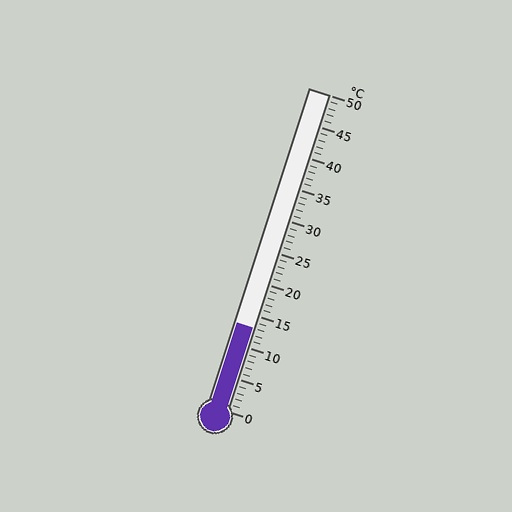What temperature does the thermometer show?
The thermometer shows approximately 13°C.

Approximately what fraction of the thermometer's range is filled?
The thermometer is filled to approximately 25% of its range.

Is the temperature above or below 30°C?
The temperature is below 30°C.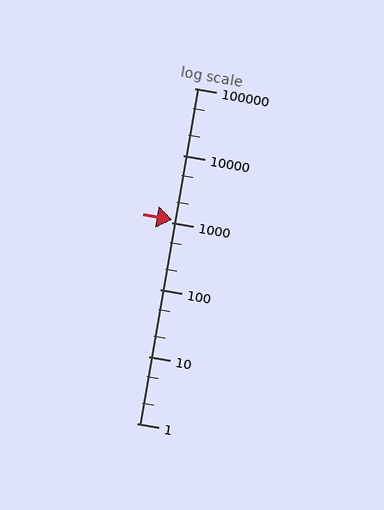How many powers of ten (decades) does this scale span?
The scale spans 5 decades, from 1 to 100000.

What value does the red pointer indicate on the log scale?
The pointer indicates approximately 1100.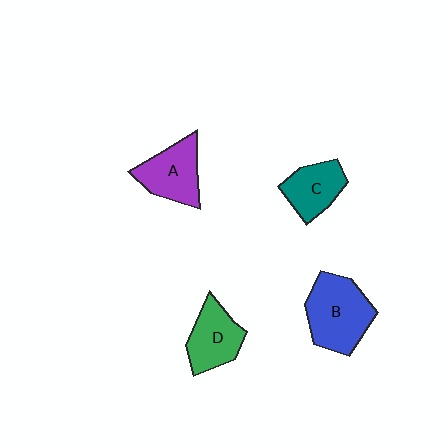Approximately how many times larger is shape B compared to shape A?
Approximately 1.3 times.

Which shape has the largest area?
Shape B (blue).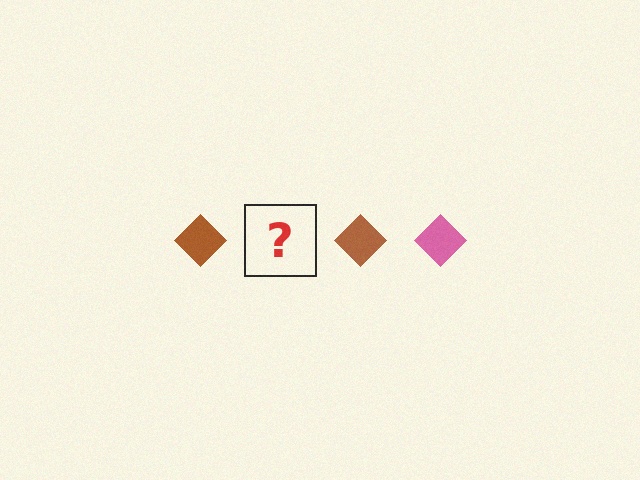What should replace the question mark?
The question mark should be replaced with a pink diamond.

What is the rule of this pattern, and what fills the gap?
The rule is that the pattern cycles through brown, pink diamonds. The gap should be filled with a pink diamond.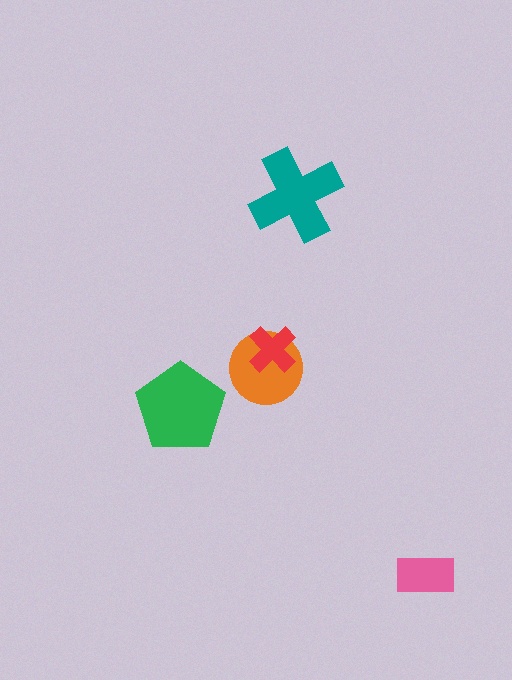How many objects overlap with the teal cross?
0 objects overlap with the teal cross.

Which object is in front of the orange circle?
The red cross is in front of the orange circle.